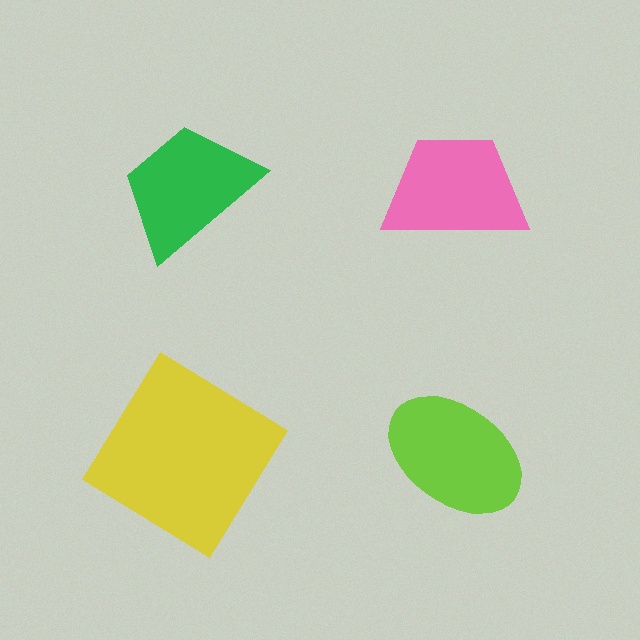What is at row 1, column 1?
A green trapezoid.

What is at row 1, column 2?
A pink trapezoid.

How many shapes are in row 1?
2 shapes.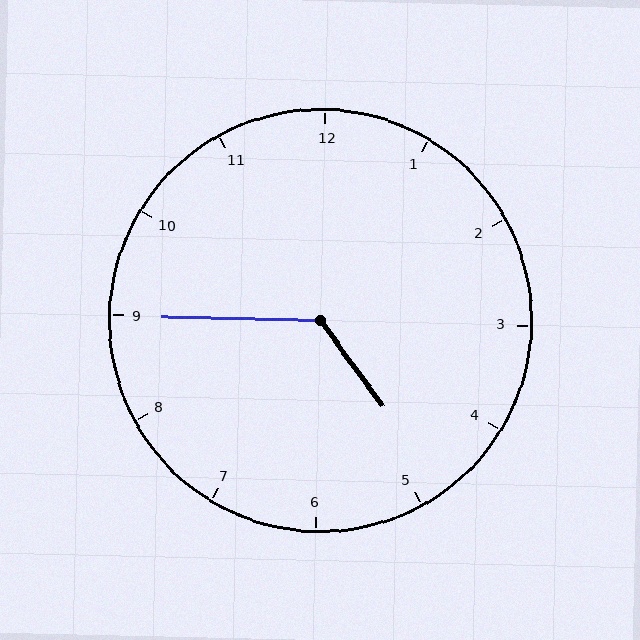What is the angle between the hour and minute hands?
Approximately 128 degrees.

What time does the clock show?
4:45.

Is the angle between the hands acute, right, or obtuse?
It is obtuse.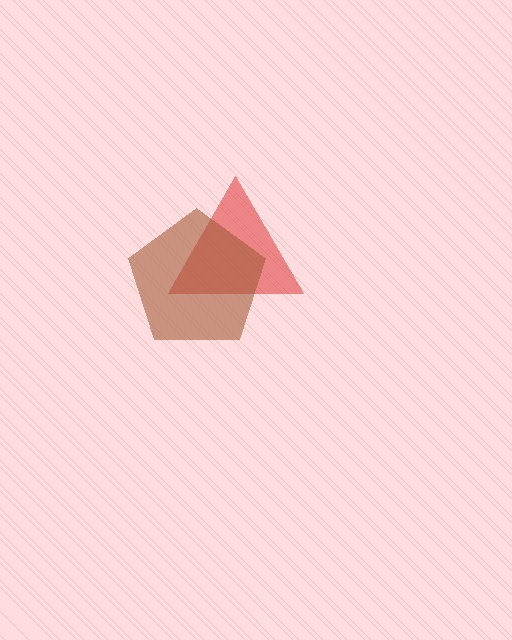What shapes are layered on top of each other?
The layered shapes are: a red triangle, a brown pentagon.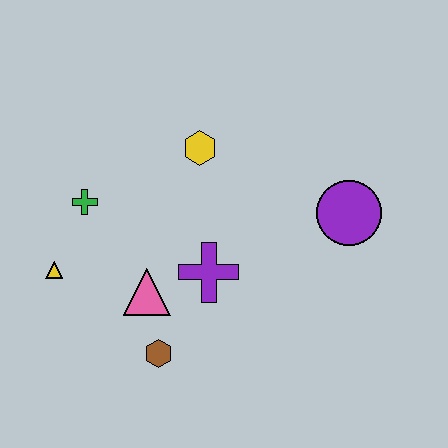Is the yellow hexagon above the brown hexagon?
Yes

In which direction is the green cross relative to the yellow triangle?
The green cross is above the yellow triangle.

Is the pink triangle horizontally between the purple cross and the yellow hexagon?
No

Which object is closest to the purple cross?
The pink triangle is closest to the purple cross.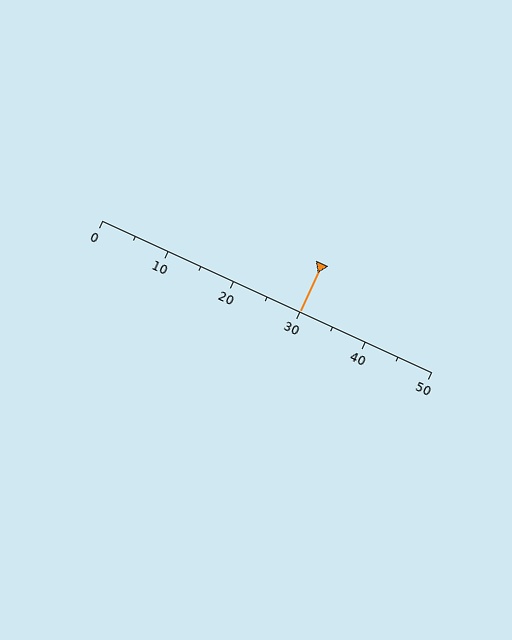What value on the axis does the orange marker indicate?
The marker indicates approximately 30.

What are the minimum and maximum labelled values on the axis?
The axis runs from 0 to 50.